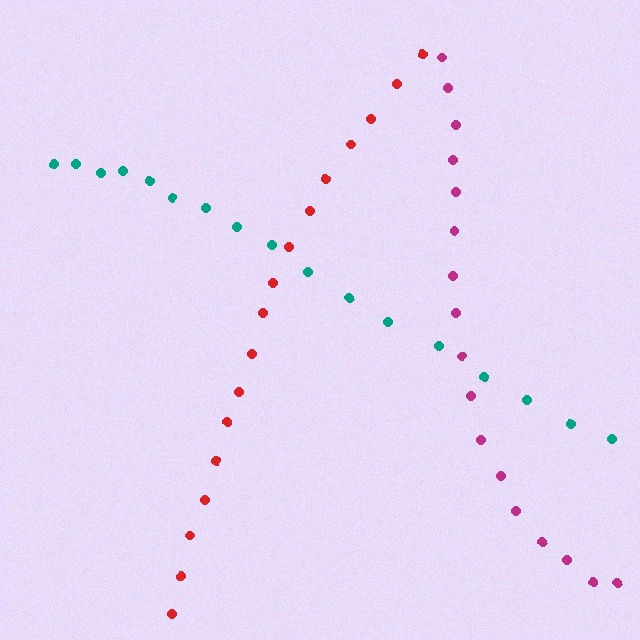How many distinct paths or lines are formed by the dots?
There are 3 distinct paths.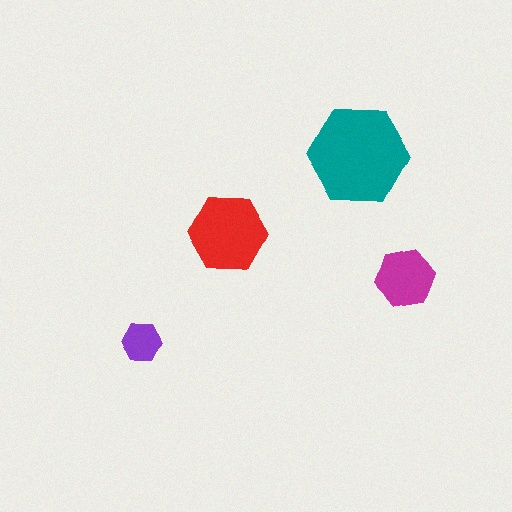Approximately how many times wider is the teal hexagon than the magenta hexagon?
About 1.5 times wider.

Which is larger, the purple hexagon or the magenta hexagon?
The magenta one.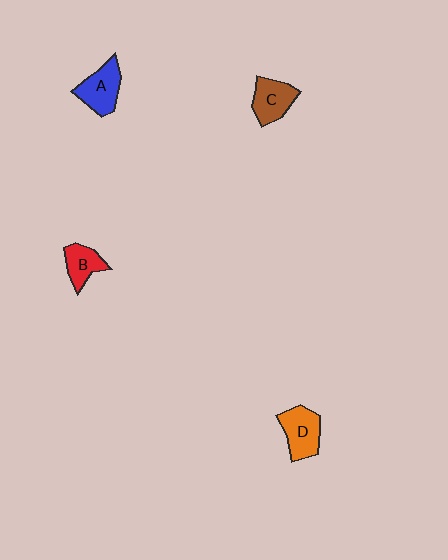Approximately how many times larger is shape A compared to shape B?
Approximately 1.4 times.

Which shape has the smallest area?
Shape B (red).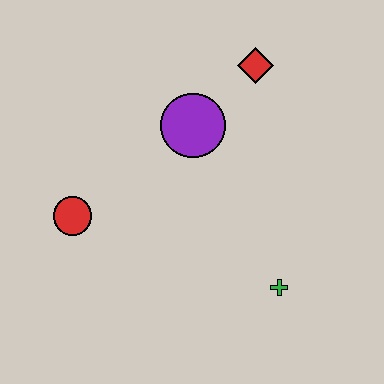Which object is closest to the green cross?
The purple circle is closest to the green cross.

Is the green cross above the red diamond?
No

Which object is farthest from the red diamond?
The red circle is farthest from the red diamond.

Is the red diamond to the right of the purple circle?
Yes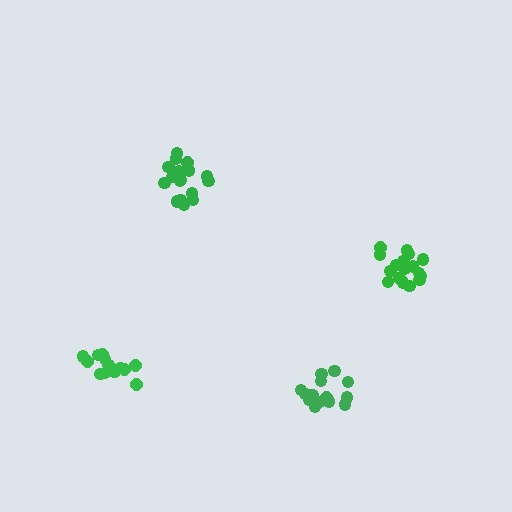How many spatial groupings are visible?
There are 4 spatial groupings.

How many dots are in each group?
Group 1: 14 dots, Group 2: 18 dots, Group 3: 17 dots, Group 4: 13 dots (62 total).